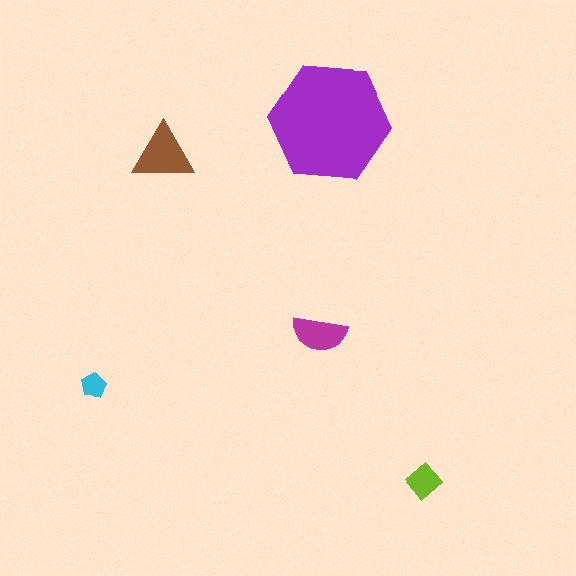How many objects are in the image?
There are 5 objects in the image.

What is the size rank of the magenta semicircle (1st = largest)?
3rd.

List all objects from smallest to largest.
The cyan pentagon, the lime diamond, the magenta semicircle, the brown triangle, the purple hexagon.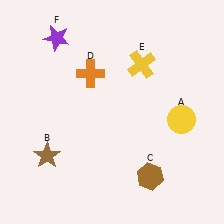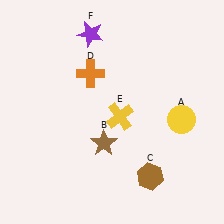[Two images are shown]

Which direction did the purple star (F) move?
The purple star (F) moved right.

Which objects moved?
The objects that moved are: the brown star (B), the yellow cross (E), the purple star (F).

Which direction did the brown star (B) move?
The brown star (B) moved right.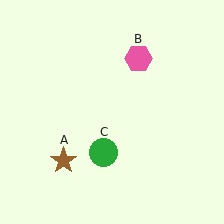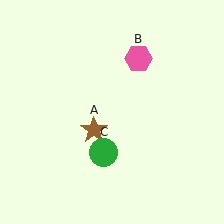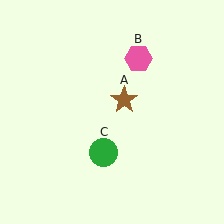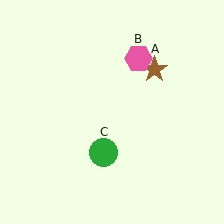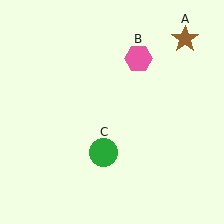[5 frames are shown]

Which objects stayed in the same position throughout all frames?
Pink hexagon (object B) and green circle (object C) remained stationary.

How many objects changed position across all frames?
1 object changed position: brown star (object A).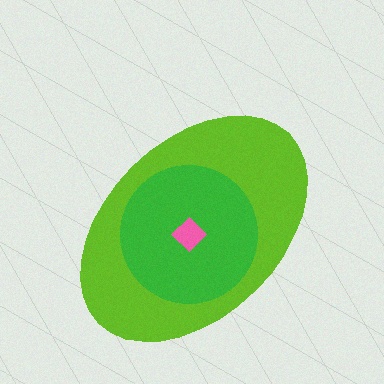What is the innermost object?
The pink diamond.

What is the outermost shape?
The lime ellipse.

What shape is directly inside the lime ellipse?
The green circle.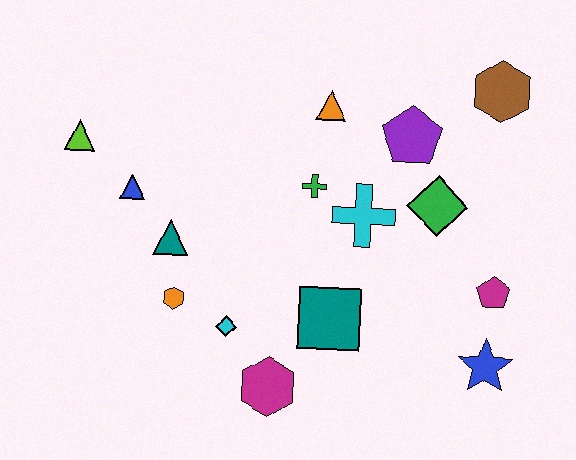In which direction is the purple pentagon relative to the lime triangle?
The purple pentagon is to the right of the lime triangle.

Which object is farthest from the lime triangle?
The blue star is farthest from the lime triangle.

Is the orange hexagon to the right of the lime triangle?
Yes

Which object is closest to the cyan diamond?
The orange hexagon is closest to the cyan diamond.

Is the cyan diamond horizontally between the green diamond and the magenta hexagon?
No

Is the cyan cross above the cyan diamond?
Yes